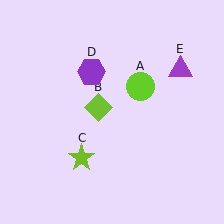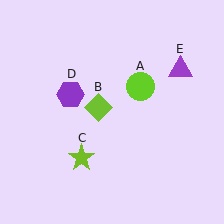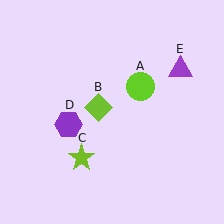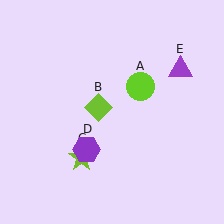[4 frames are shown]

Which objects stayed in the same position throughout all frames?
Lime circle (object A) and lime diamond (object B) and lime star (object C) and purple triangle (object E) remained stationary.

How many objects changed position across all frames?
1 object changed position: purple hexagon (object D).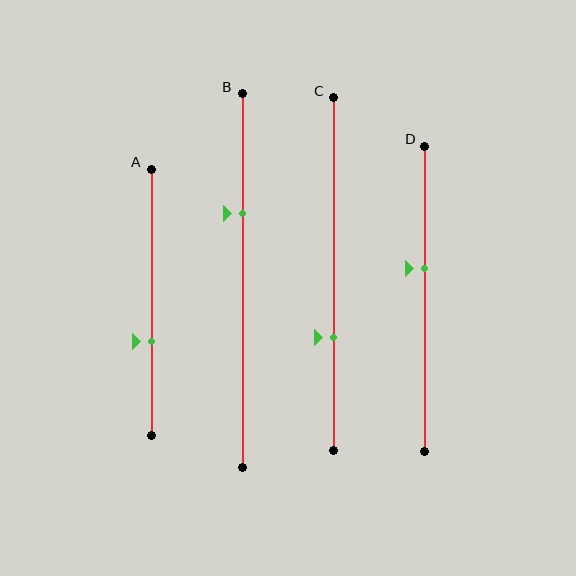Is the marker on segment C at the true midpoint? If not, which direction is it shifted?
No, the marker on segment C is shifted downward by about 18% of the segment length.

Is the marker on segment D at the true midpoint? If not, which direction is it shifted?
No, the marker on segment D is shifted upward by about 10% of the segment length.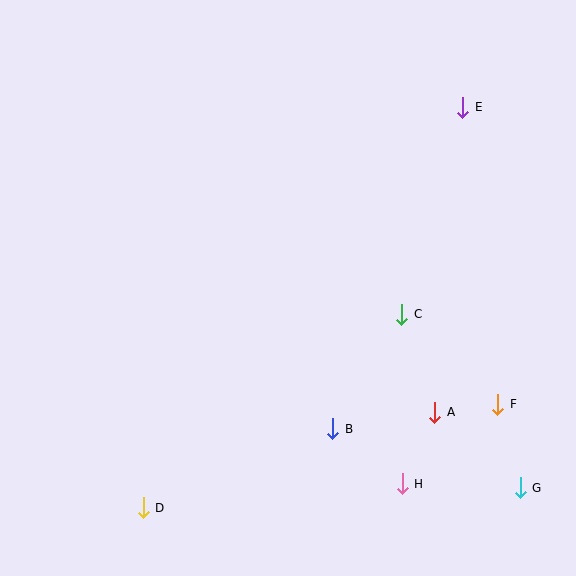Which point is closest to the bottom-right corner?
Point G is closest to the bottom-right corner.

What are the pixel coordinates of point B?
Point B is at (333, 429).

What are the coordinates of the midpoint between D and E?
The midpoint between D and E is at (303, 307).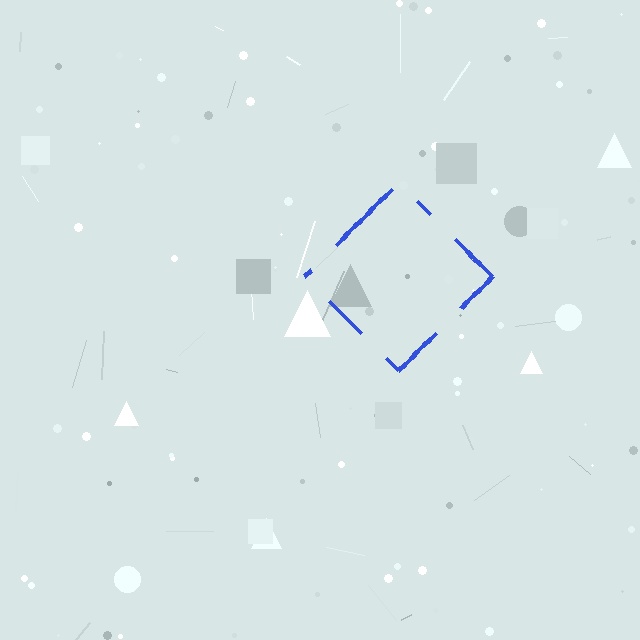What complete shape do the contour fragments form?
The contour fragments form a diamond.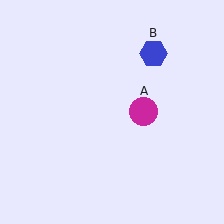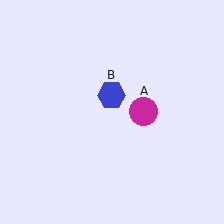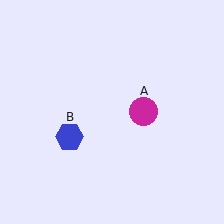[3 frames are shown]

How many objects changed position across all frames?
1 object changed position: blue hexagon (object B).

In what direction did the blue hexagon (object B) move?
The blue hexagon (object B) moved down and to the left.